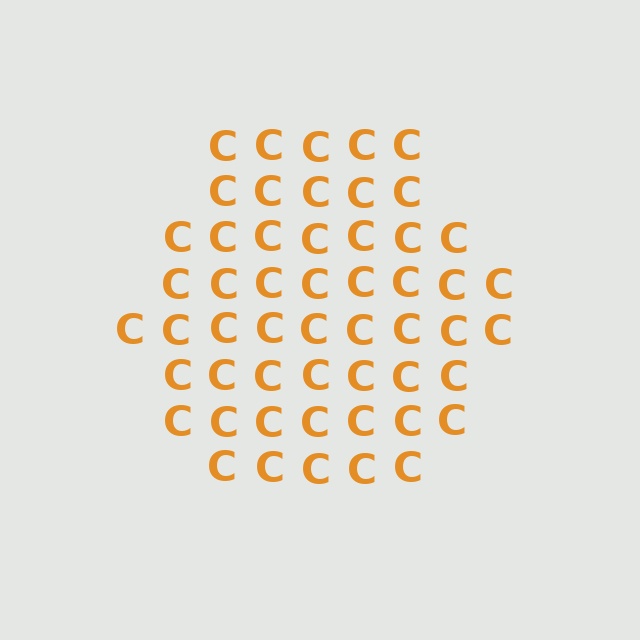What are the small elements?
The small elements are letter C's.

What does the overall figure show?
The overall figure shows a hexagon.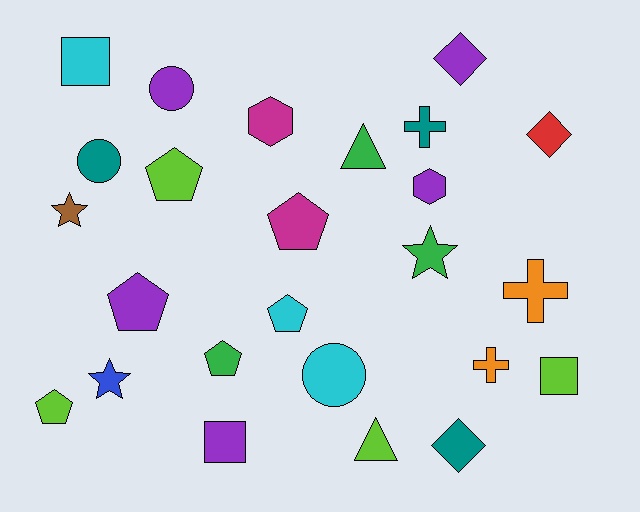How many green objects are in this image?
There are 3 green objects.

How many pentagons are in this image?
There are 6 pentagons.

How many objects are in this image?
There are 25 objects.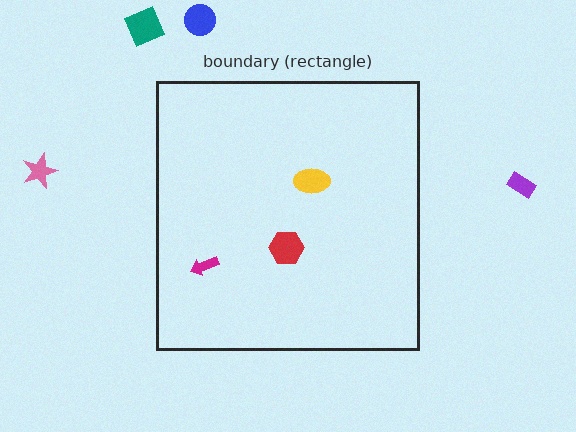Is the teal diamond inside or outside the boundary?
Outside.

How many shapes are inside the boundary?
3 inside, 4 outside.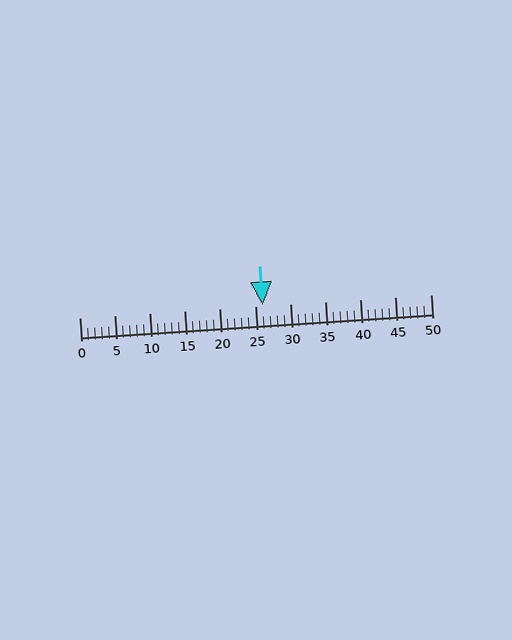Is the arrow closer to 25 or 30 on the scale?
The arrow is closer to 25.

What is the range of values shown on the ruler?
The ruler shows values from 0 to 50.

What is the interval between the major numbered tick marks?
The major tick marks are spaced 5 units apart.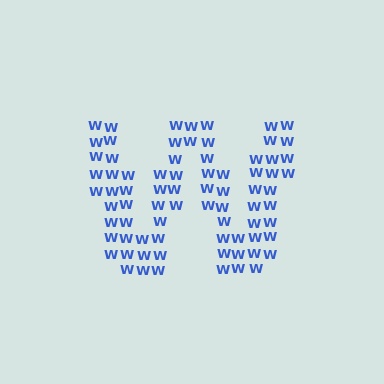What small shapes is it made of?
It is made of small letter W's.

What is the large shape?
The large shape is the letter W.